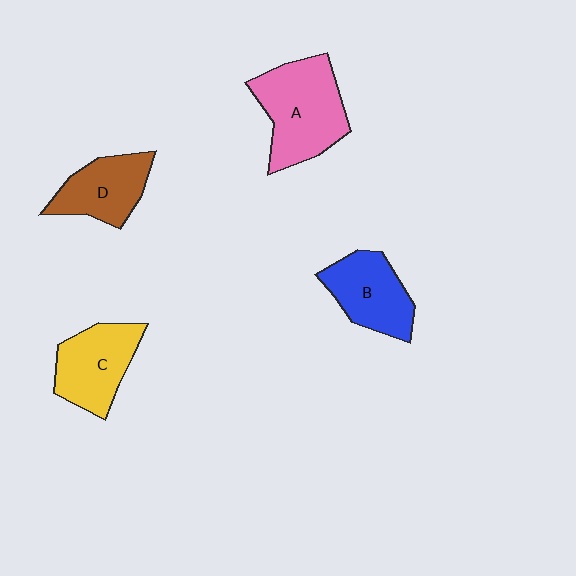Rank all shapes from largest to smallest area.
From largest to smallest: A (pink), C (yellow), B (blue), D (brown).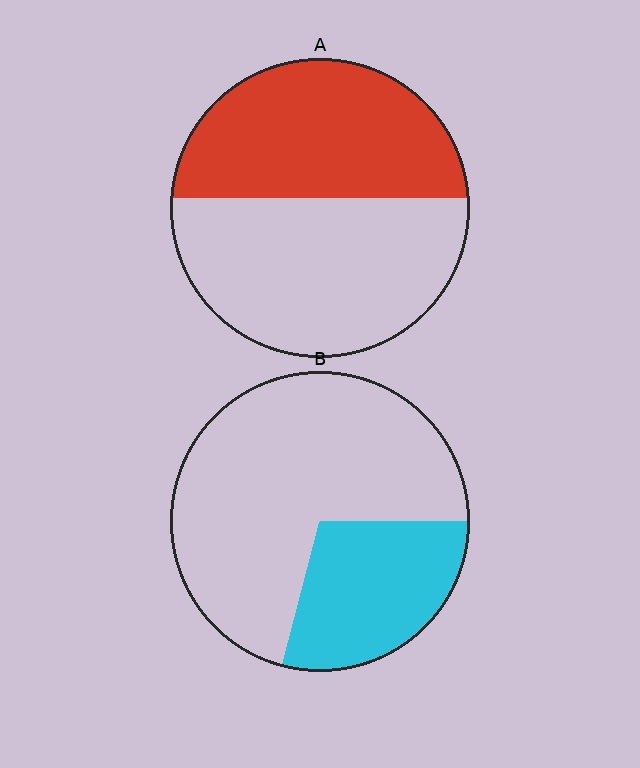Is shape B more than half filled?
No.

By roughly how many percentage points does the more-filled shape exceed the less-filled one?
By roughly 15 percentage points (A over B).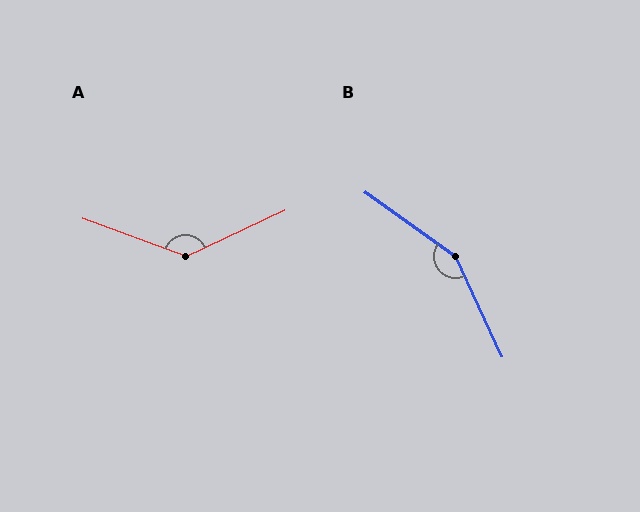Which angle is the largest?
B, at approximately 150 degrees.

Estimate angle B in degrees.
Approximately 150 degrees.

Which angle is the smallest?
A, at approximately 135 degrees.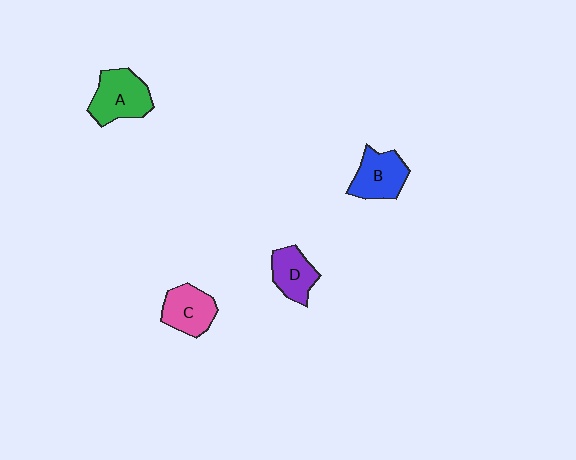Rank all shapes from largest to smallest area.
From largest to smallest: A (green), B (blue), C (pink), D (purple).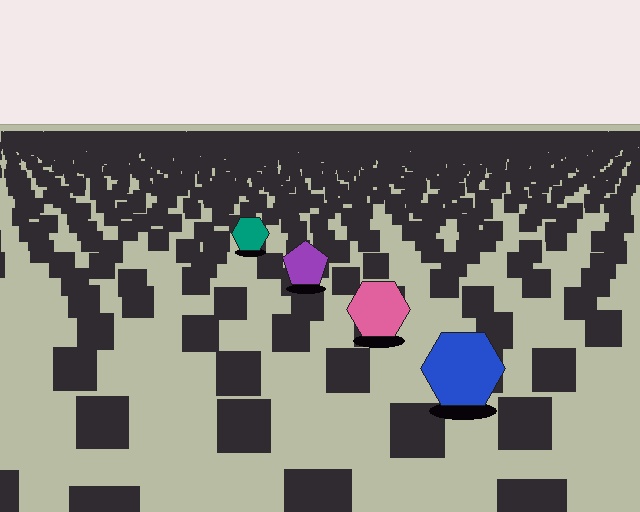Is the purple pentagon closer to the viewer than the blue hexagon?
No. The blue hexagon is closer — you can tell from the texture gradient: the ground texture is coarser near it.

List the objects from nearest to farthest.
From nearest to farthest: the blue hexagon, the pink hexagon, the purple pentagon, the teal hexagon.